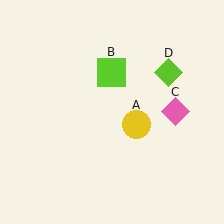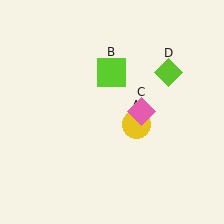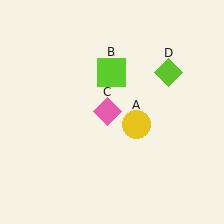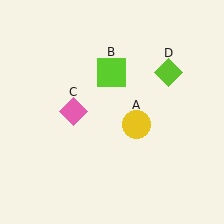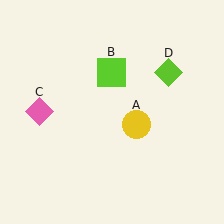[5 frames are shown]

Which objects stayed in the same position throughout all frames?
Yellow circle (object A) and lime square (object B) and lime diamond (object D) remained stationary.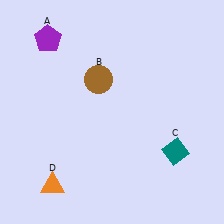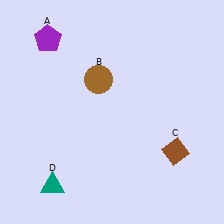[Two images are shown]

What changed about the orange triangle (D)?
In Image 1, D is orange. In Image 2, it changed to teal.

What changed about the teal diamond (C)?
In Image 1, C is teal. In Image 2, it changed to brown.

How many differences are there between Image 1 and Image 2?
There are 2 differences between the two images.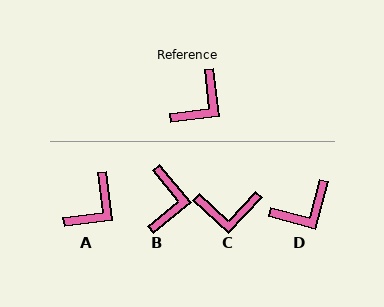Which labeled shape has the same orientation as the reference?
A.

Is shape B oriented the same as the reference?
No, it is off by about 32 degrees.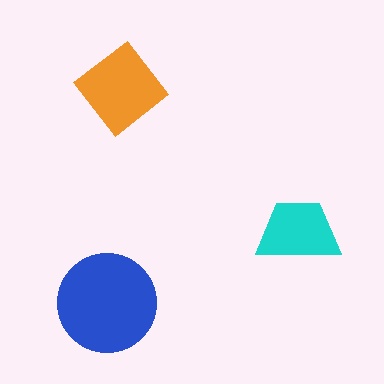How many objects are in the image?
There are 3 objects in the image.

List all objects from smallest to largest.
The cyan trapezoid, the orange diamond, the blue circle.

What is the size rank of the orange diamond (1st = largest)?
2nd.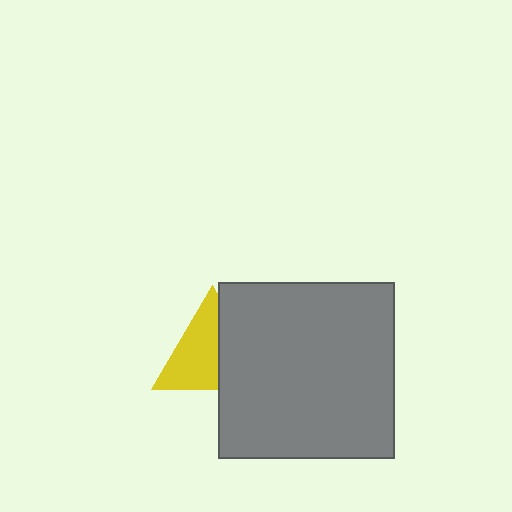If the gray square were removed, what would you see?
You would see the complete yellow triangle.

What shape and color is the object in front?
The object in front is a gray square.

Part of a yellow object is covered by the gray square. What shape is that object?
It is a triangle.